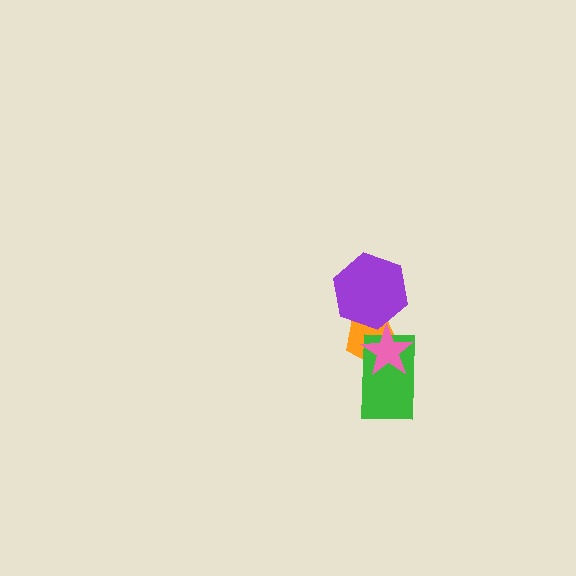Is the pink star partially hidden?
No, no other shape covers it.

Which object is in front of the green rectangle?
The pink star is in front of the green rectangle.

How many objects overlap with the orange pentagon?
3 objects overlap with the orange pentagon.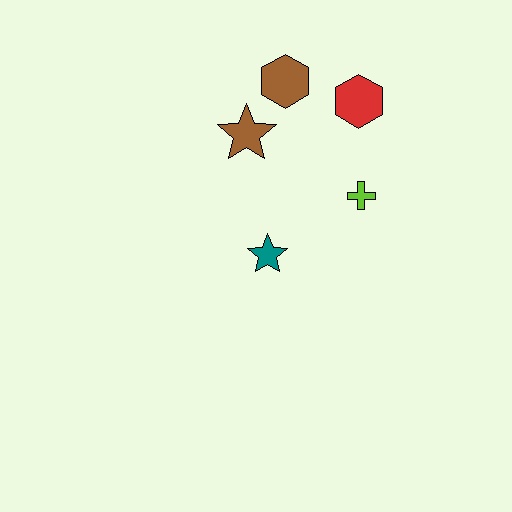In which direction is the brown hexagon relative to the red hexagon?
The brown hexagon is to the left of the red hexagon.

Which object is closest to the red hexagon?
The brown hexagon is closest to the red hexagon.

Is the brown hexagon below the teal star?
No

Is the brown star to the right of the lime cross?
No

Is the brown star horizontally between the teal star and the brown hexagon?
No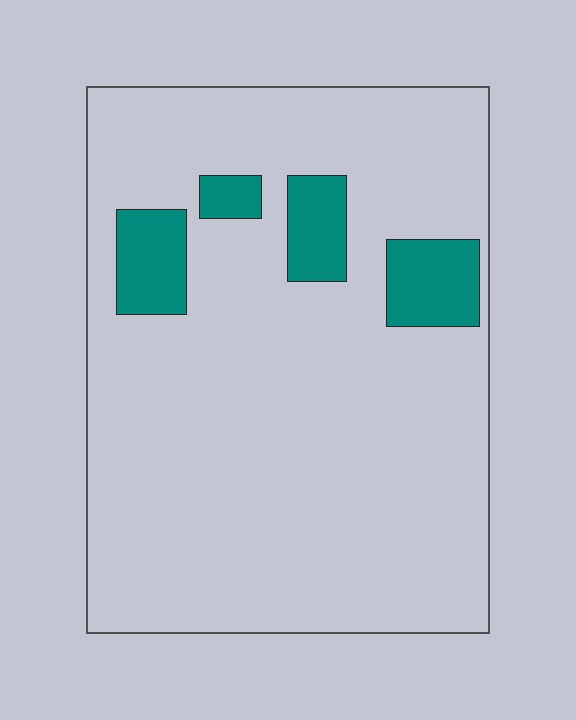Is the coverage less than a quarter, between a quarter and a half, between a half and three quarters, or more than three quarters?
Less than a quarter.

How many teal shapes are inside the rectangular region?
4.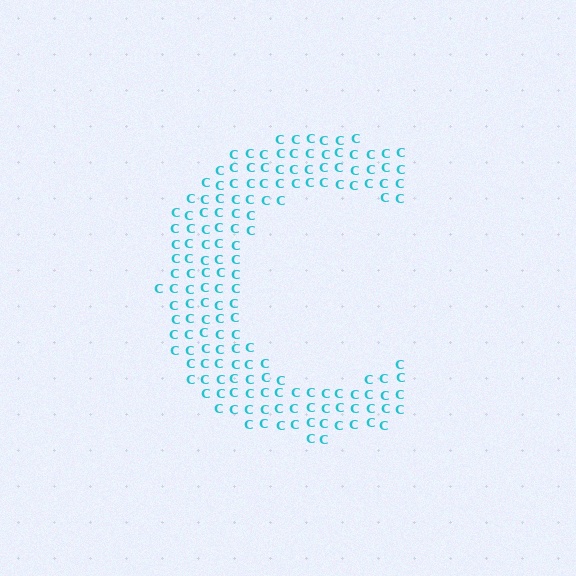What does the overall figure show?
The overall figure shows the letter C.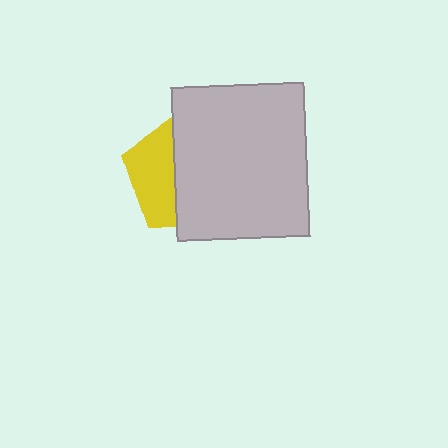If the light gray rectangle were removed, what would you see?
You would see the complete yellow pentagon.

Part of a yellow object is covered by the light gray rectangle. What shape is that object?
It is a pentagon.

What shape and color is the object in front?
The object in front is a light gray rectangle.